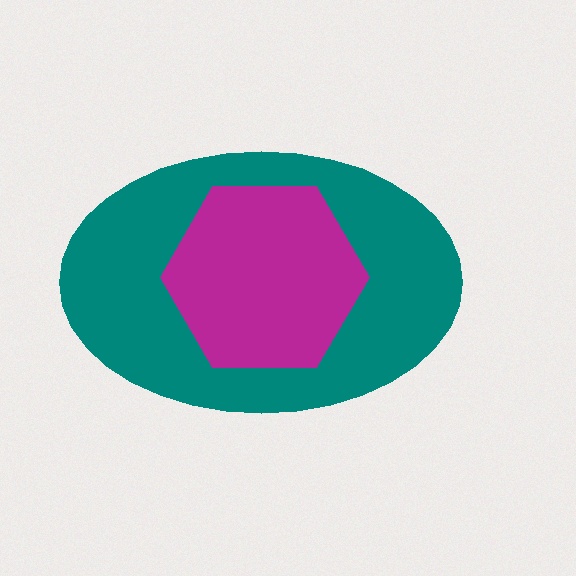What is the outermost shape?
The teal ellipse.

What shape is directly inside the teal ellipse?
The magenta hexagon.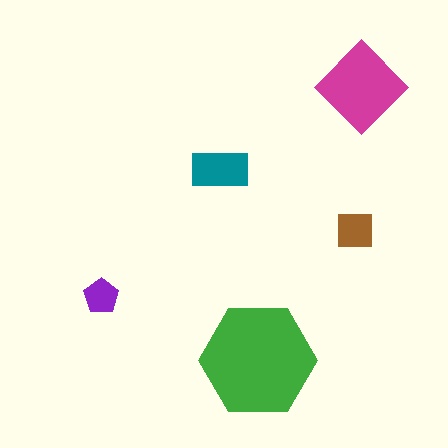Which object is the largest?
The green hexagon.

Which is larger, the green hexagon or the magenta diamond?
The green hexagon.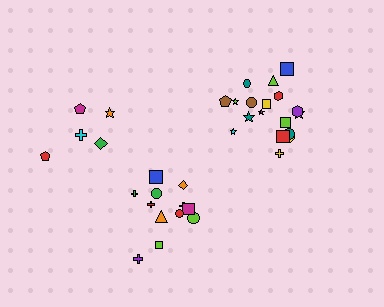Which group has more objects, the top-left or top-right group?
The top-right group.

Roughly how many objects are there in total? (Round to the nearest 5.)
Roughly 35 objects in total.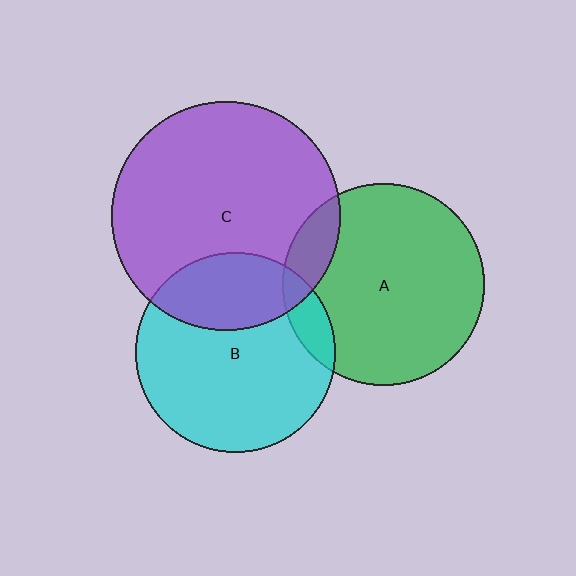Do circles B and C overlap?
Yes.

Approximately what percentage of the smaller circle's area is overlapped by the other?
Approximately 30%.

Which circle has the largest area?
Circle C (purple).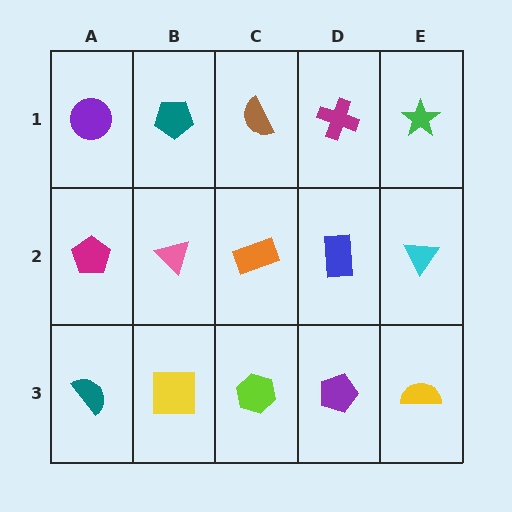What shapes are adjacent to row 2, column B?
A teal pentagon (row 1, column B), a yellow square (row 3, column B), a magenta pentagon (row 2, column A), an orange rectangle (row 2, column C).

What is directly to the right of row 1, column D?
A green star.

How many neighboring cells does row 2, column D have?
4.